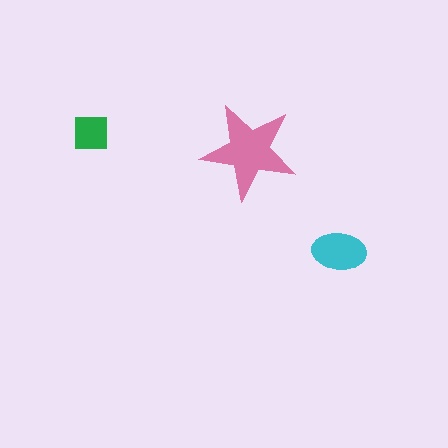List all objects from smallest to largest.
The green square, the cyan ellipse, the pink star.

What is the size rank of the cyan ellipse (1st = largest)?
2nd.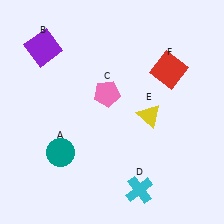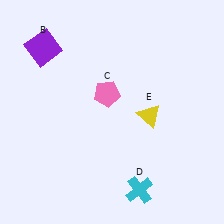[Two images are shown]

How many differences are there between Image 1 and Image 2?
There are 2 differences between the two images.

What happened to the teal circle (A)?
The teal circle (A) was removed in Image 2. It was in the bottom-left area of Image 1.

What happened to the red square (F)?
The red square (F) was removed in Image 2. It was in the top-right area of Image 1.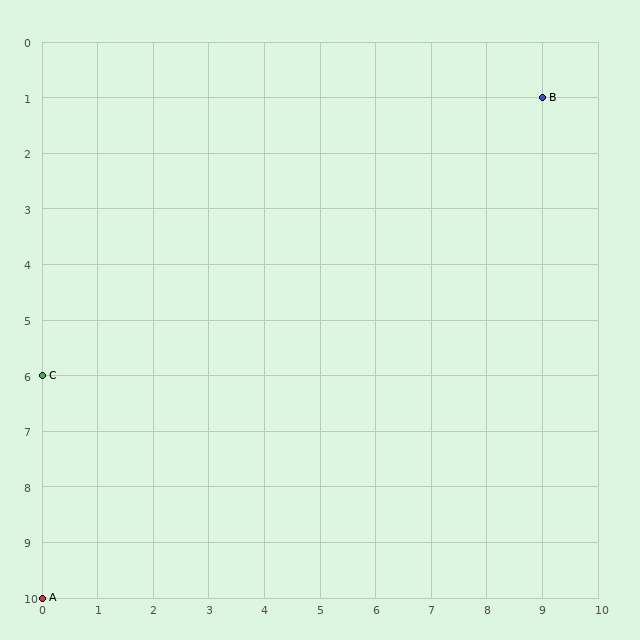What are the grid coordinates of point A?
Point A is at grid coordinates (0, 10).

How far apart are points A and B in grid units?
Points A and B are 9 columns and 9 rows apart (about 12.7 grid units diagonally).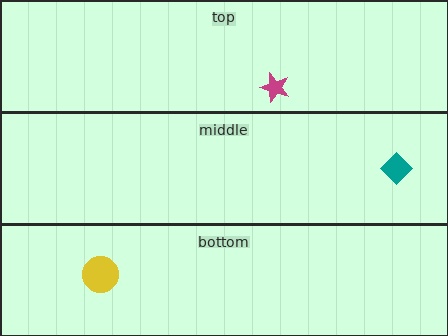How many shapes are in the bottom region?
1.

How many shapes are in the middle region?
1.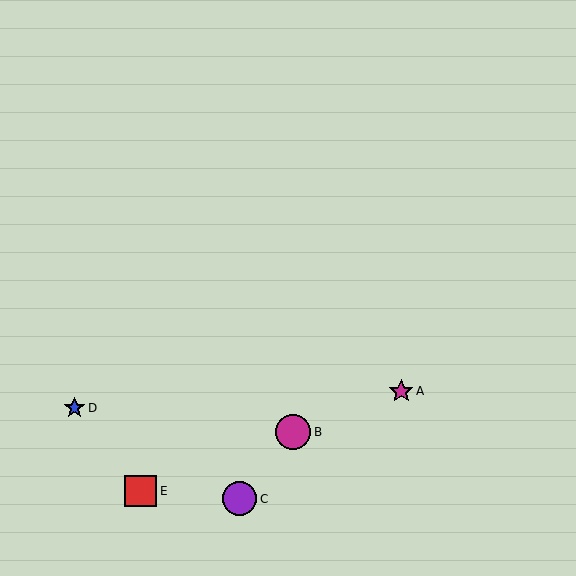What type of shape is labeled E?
Shape E is a red square.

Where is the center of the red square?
The center of the red square is at (141, 491).